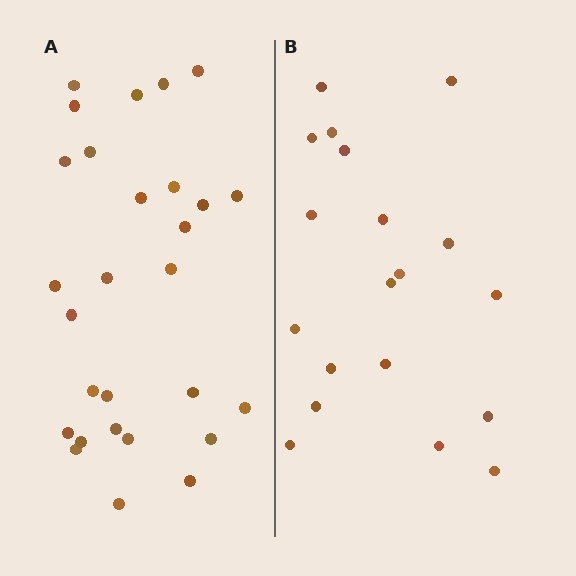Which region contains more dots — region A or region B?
Region A (the left region) has more dots.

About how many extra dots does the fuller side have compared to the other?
Region A has roughly 8 or so more dots than region B.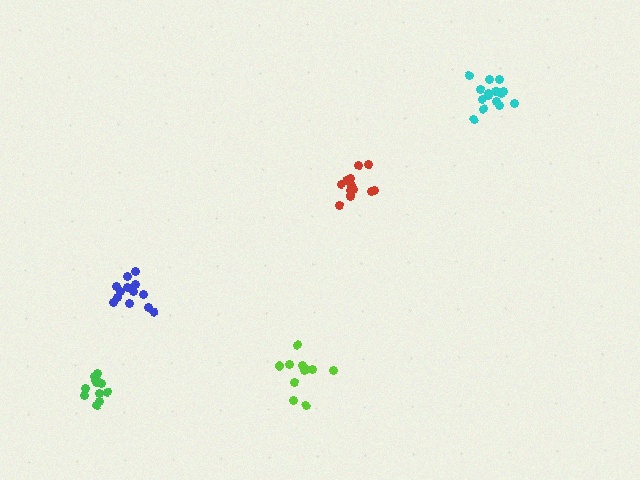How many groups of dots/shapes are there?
There are 5 groups.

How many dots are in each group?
Group 1: 13 dots, Group 2: 13 dots, Group 3: 11 dots, Group 4: 12 dots, Group 5: 16 dots (65 total).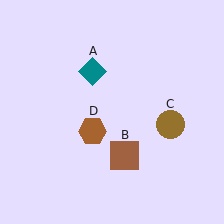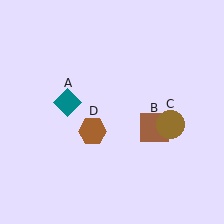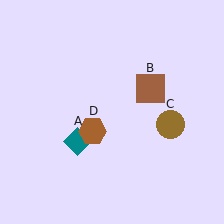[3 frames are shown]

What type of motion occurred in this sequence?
The teal diamond (object A), brown square (object B) rotated counterclockwise around the center of the scene.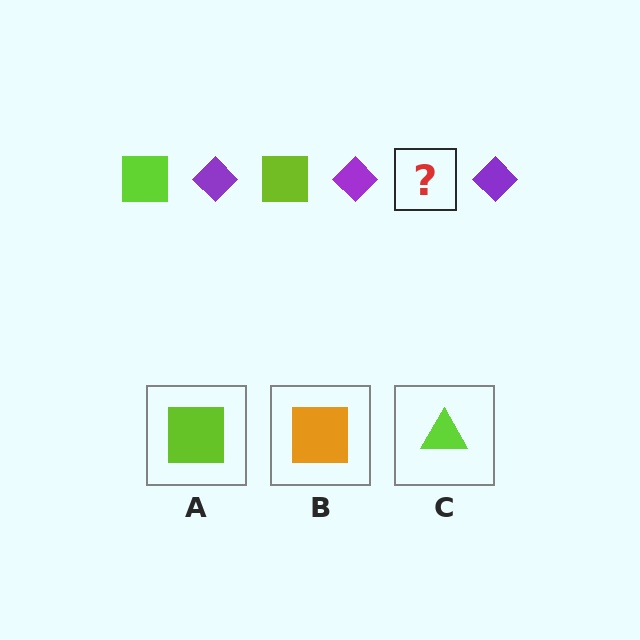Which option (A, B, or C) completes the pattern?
A.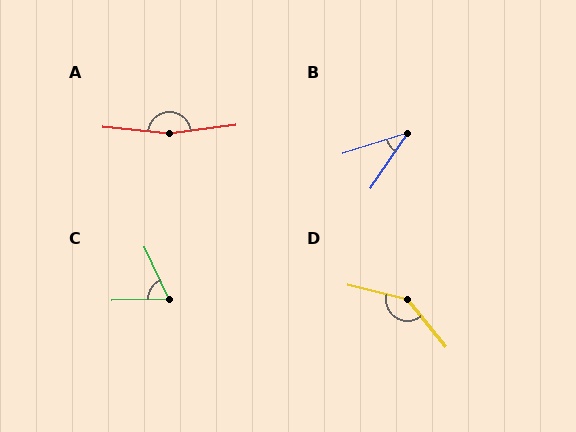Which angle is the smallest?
B, at approximately 38 degrees.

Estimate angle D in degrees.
Approximately 142 degrees.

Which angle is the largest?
A, at approximately 167 degrees.